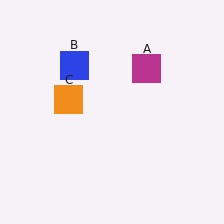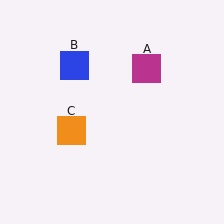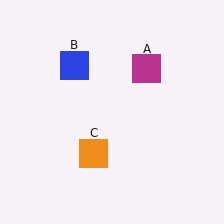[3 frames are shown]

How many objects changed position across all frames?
1 object changed position: orange square (object C).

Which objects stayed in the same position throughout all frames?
Magenta square (object A) and blue square (object B) remained stationary.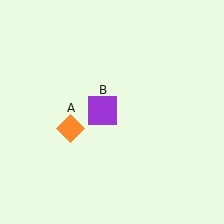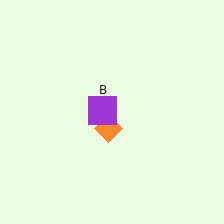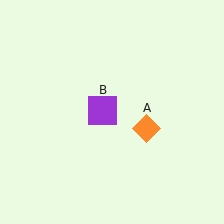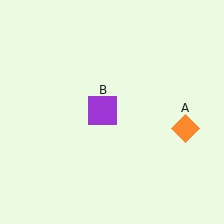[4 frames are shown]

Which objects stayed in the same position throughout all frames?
Purple square (object B) remained stationary.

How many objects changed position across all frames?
1 object changed position: orange diamond (object A).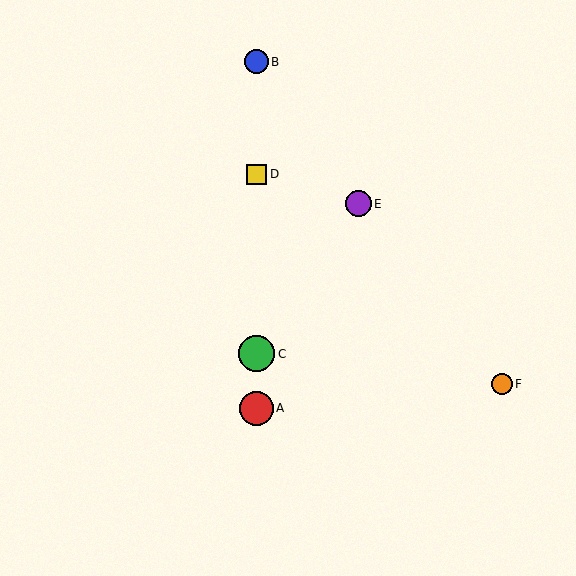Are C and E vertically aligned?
No, C is at x≈256 and E is at x≈358.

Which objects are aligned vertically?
Objects A, B, C, D are aligned vertically.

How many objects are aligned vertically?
4 objects (A, B, C, D) are aligned vertically.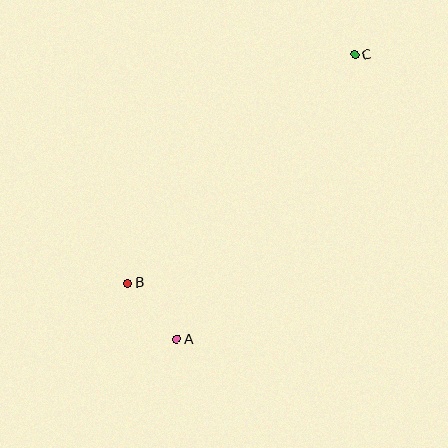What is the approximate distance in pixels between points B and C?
The distance between B and C is approximately 322 pixels.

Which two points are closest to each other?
Points A and B are closest to each other.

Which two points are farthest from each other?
Points A and C are farthest from each other.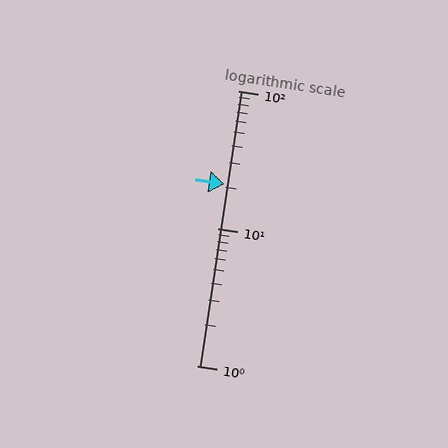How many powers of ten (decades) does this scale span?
The scale spans 2 decades, from 1 to 100.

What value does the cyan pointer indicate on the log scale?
The pointer indicates approximately 21.